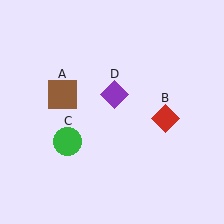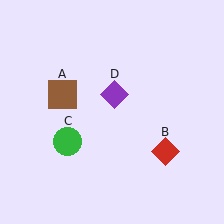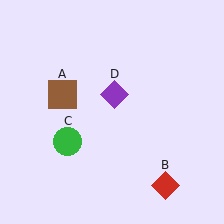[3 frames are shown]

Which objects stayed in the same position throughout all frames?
Brown square (object A) and green circle (object C) and purple diamond (object D) remained stationary.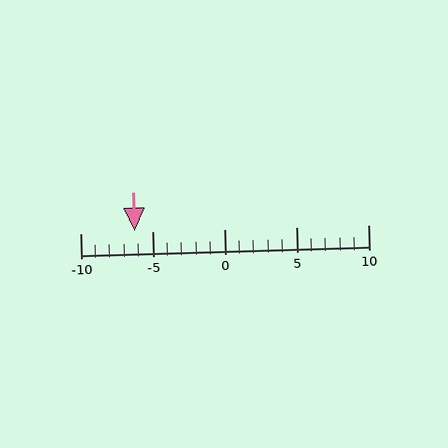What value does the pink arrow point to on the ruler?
The pink arrow points to approximately -6.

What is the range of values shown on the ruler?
The ruler shows values from -10 to 10.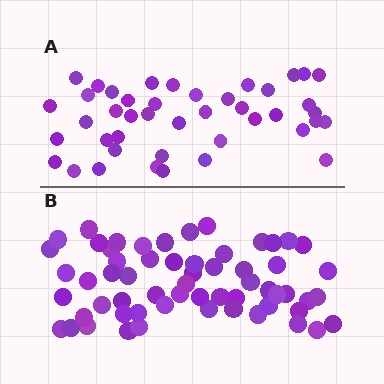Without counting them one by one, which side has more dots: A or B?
Region B (the bottom region) has more dots.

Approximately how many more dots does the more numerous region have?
Region B has approximately 15 more dots than region A.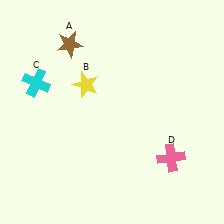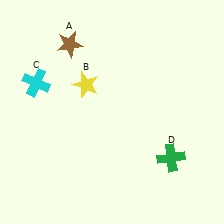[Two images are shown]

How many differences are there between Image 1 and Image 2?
There is 1 difference between the two images.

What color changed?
The cross (D) changed from pink in Image 1 to green in Image 2.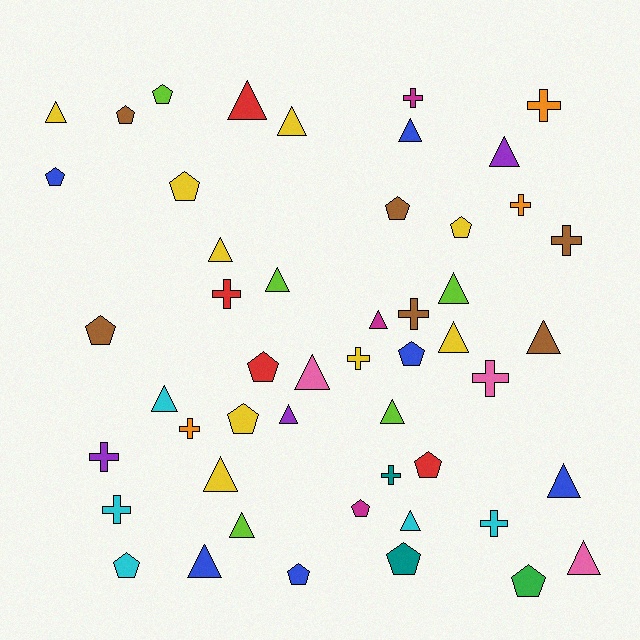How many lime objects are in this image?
There are 5 lime objects.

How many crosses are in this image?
There are 13 crosses.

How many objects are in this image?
There are 50 objects.